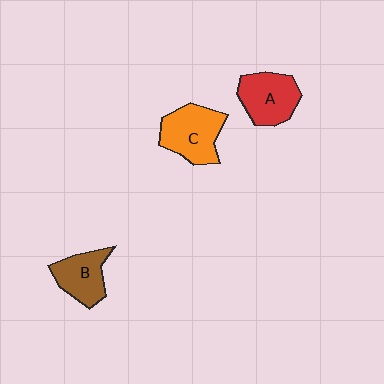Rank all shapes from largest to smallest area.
From largest to smallest: C (orange), A (red), B (brown).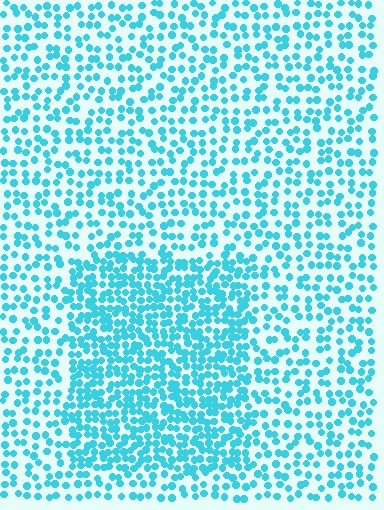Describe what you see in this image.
The image contains small cyan elements arranged at two different densities. A rectangle-shaped region is visible where the elements are more densely packed than the surrounding area.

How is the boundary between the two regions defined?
The boundary is defined by a change in element density (approximately 1.9x ratio). All elements are the same color, size, and shape.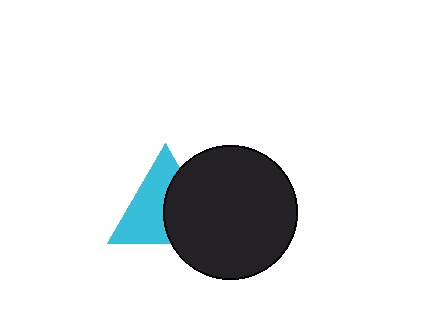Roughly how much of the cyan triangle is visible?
About half of it is visible (roughly 56%).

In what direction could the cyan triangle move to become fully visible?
The cyan triangle could move left. That would shift it out from behind the black circle entirely.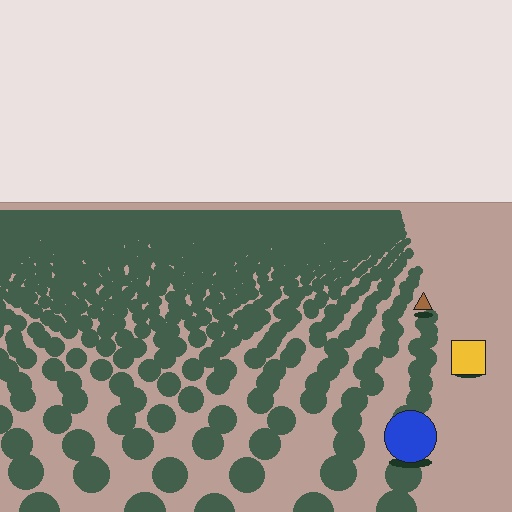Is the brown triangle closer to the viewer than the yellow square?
No. The yellow square is closer — you can tell from the texture gradient: the ground texture is coarser near it.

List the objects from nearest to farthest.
From nearest to farthest: the blue circle, the yellow square, the brown triangle.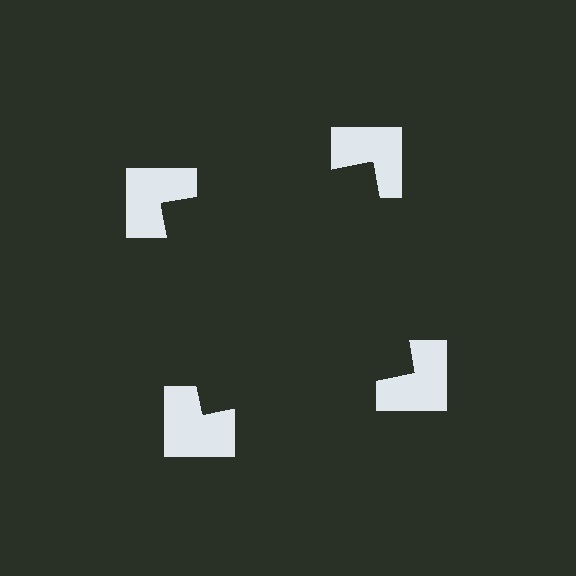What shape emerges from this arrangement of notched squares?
An illusory square — its edges are inferred from the aligned wedge cuts in the notched squares, not physically drawn.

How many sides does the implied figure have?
4 sides.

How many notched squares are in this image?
There are 4 — one at each vertex of the illusory square.